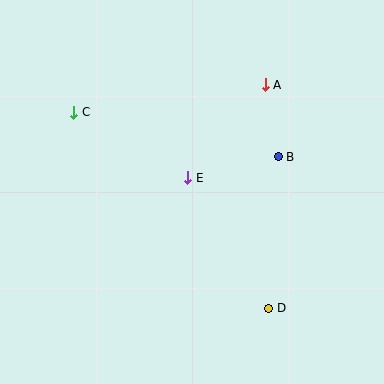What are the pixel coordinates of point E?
Point E is at (188, 178).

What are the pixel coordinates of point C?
Point C is at (74, 112).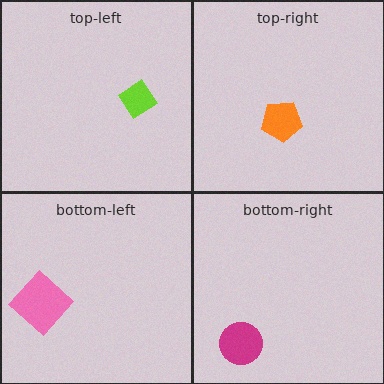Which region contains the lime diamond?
The top-left region.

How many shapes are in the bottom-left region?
1.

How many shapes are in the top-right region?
1.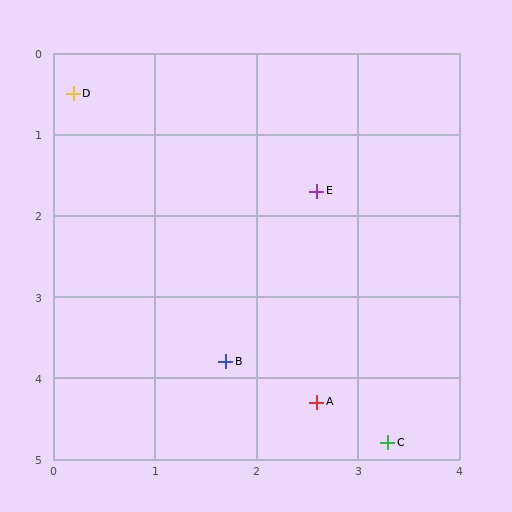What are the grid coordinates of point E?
Point E is at approximately (2.6, 1.7).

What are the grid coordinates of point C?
Point C is at approximately (3.3, 4.8).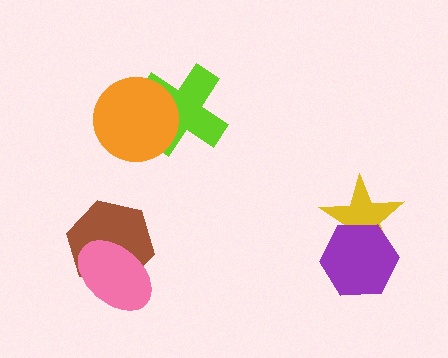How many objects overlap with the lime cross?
1 object overlaps with the lime cross.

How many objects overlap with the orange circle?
1 object overlaps with the orange circle.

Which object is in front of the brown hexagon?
The pink ellipse is in front of the brown hexagon.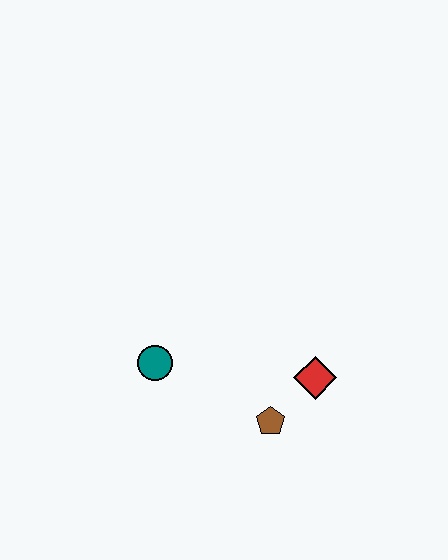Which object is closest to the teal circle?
The brown pentagon is closest to the teal circle.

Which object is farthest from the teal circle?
The red diamond is farthest from the teal circle.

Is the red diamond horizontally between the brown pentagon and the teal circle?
No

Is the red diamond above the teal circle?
No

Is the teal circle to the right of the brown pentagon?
No